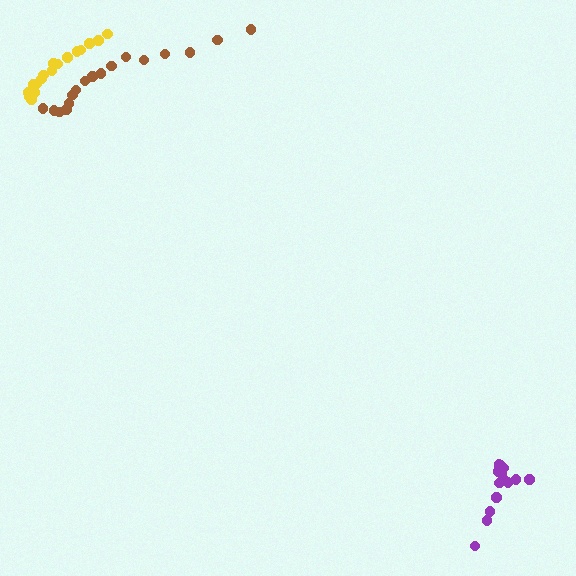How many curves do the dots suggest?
There are 3 distinct paths.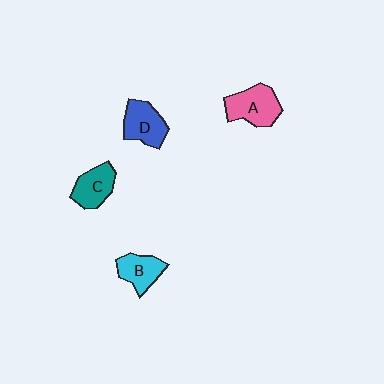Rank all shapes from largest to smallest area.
From largest to smallest: A (pink), D (blue), C (teal), B (cyan).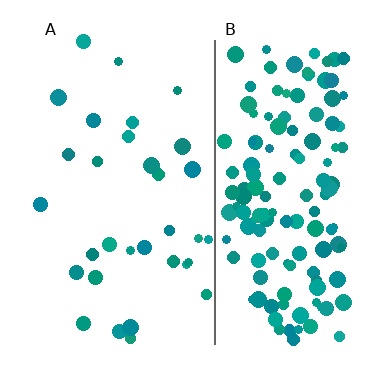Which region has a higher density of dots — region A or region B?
B (the right).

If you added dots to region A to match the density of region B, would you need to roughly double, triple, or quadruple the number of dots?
Approximately quadruple.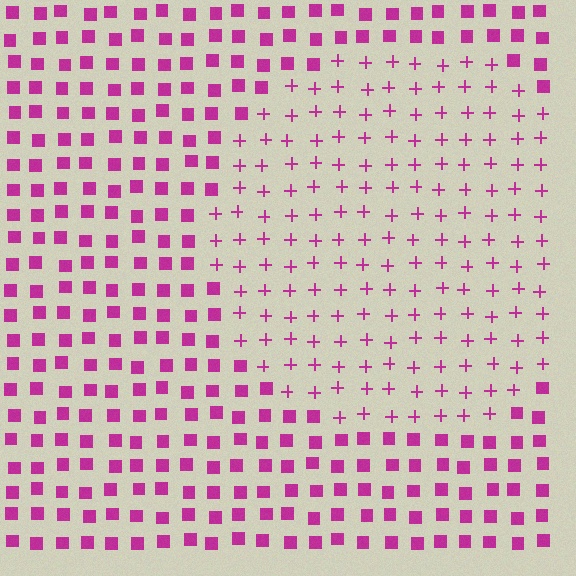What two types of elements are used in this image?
The image uses plus signs inside the circle region and squares outside it.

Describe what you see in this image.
The image is filled with small magenta elements arranged in a uniform grid. A circle-shaped region contains plus signs, while the surrounding area contains squares. The boundary is defined purely by the change in element shape.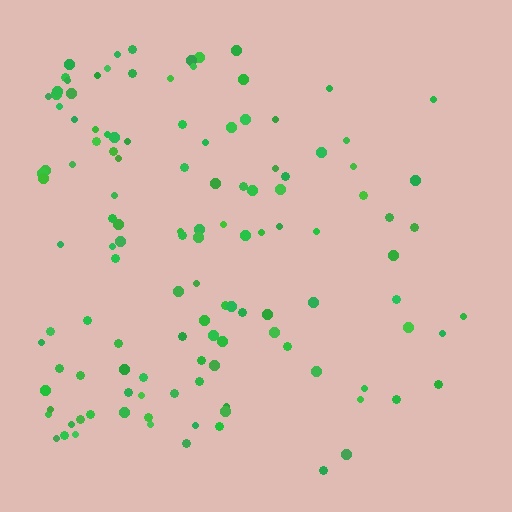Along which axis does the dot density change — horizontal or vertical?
Horizontal.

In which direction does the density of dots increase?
From right to left, with the left side densest.